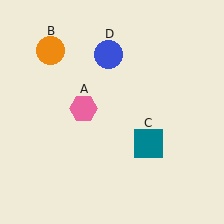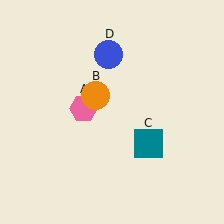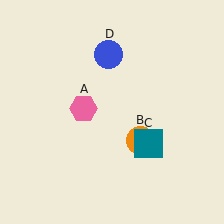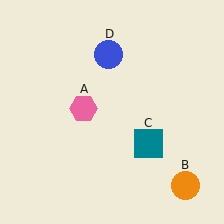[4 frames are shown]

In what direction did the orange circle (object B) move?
The orange circle (object B) moved down and to the right.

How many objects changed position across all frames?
1 object changed position: orange circle (object B).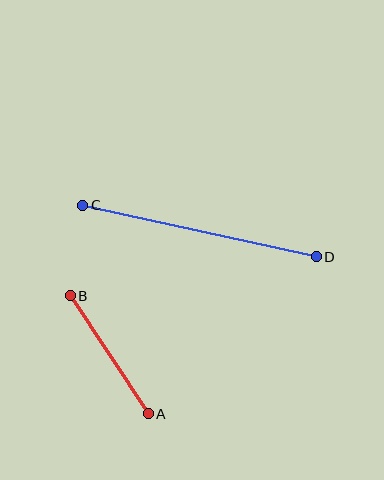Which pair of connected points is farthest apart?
Points C and D are farthest apart.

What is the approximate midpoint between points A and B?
The midpoint is at approximately (109, 355) pixels.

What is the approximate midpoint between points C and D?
The midpoint is at approximately (199, 231) pixels.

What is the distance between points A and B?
The distance is approximately 141 pixels.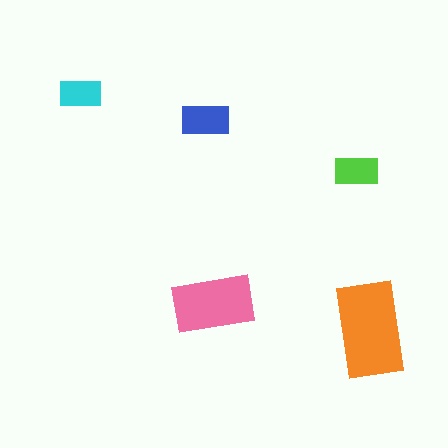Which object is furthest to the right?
The orange rectangle is rightmost.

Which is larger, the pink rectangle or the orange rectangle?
The orange one.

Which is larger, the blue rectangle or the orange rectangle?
The orange one.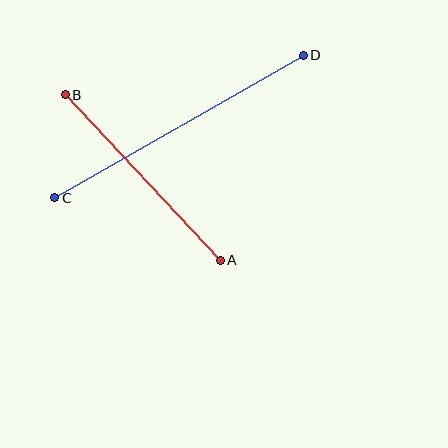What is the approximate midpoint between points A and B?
The midpoint is at approximately (143, 178) pixels.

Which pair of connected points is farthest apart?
Points C and D are farthest apart.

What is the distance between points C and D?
The distance is approximately 287 pixels.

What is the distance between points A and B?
The distance is approximately 226 pixels.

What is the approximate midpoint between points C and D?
The midpoint is at approximately (179, 126) pixels.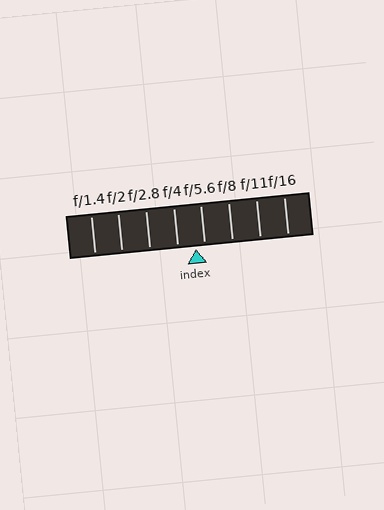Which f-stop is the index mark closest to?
The index mark is closest to f/5.6.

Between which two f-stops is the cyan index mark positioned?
The index mark is between f/4 and f/5.6.